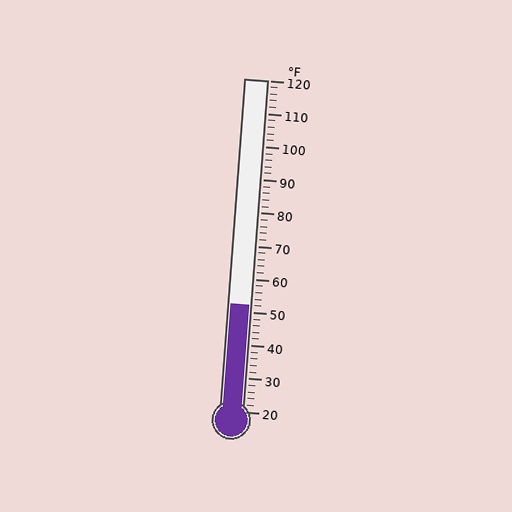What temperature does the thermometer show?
The thermometer shows approximately 52°F.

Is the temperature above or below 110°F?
The temperature is below 110°F.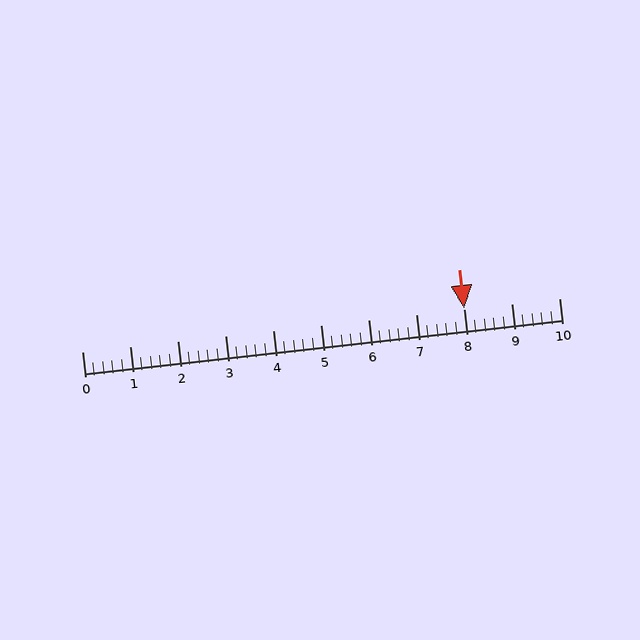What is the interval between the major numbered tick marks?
The major tick marks are spaced 1 units apart.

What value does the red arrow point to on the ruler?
The red arrow points to approximately 8.0.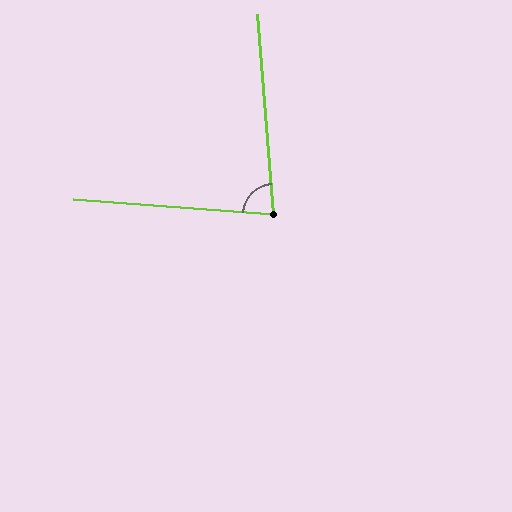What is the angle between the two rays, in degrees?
Approximately 81 degrees.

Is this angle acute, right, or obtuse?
It is acute.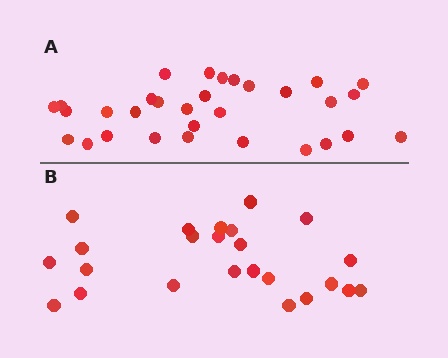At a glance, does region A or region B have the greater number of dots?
Region A (the top region) has more dots.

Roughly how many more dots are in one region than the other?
Region A has roughly 8 or so more dots than region B.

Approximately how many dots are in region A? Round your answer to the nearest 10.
About 30 dots. (The exact count is 31, which rounds to 30.)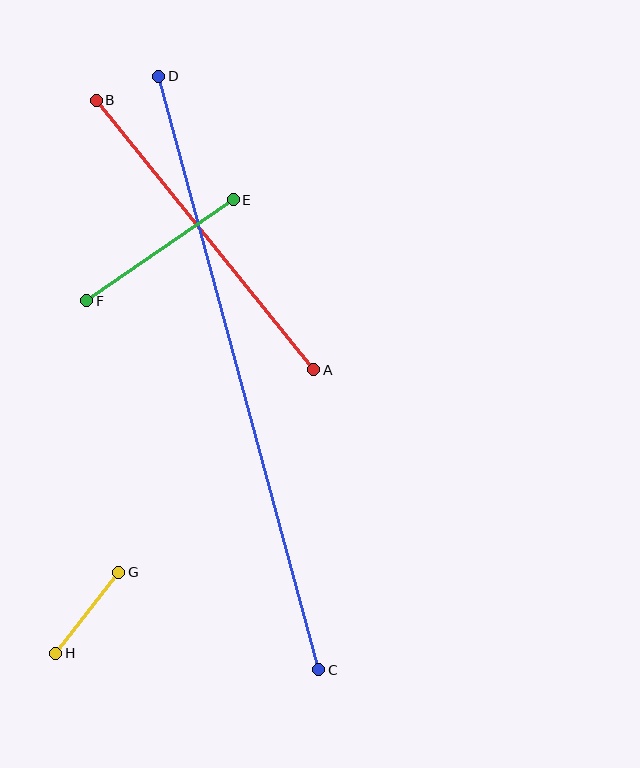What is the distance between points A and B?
The distance is approximately 346 pixels.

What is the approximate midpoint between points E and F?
The midpoint is at approximately (160, 250) pixels.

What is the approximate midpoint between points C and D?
The midpoint is at approximately (239, 373) pixels.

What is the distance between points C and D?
The distance is approximately 615 pixels.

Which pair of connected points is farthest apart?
Points C and D are farthest apart.